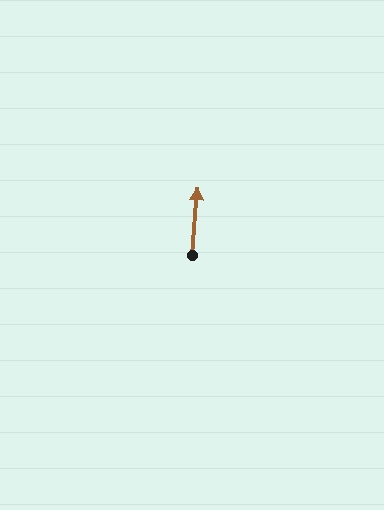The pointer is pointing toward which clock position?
Roughly 12 o'clock.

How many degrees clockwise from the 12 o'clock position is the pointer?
Approximately 5 degrees.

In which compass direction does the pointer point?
North.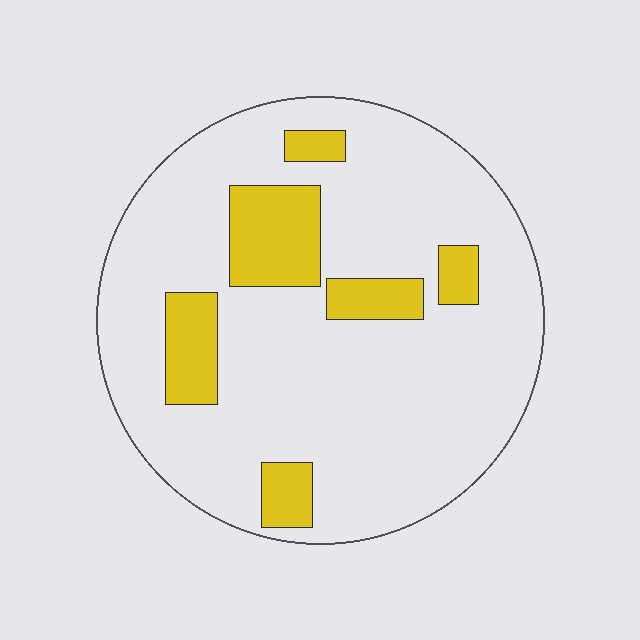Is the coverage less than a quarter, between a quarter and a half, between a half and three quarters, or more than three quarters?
Less than a quarter.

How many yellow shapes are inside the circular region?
6.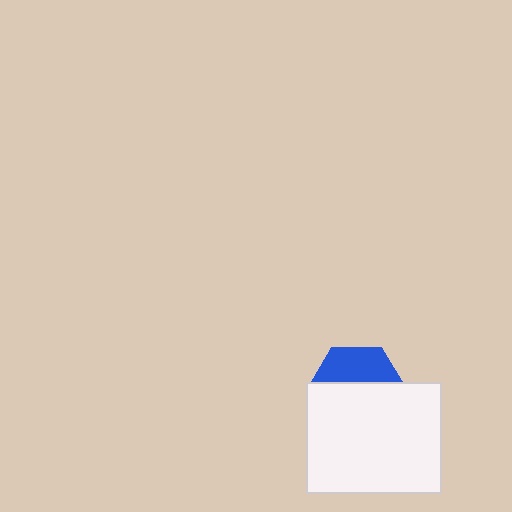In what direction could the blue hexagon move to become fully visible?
The blue hexagon could move up. That would shift it out from behind the white rectangle entirely.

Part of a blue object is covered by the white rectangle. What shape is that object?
It is a hexagon.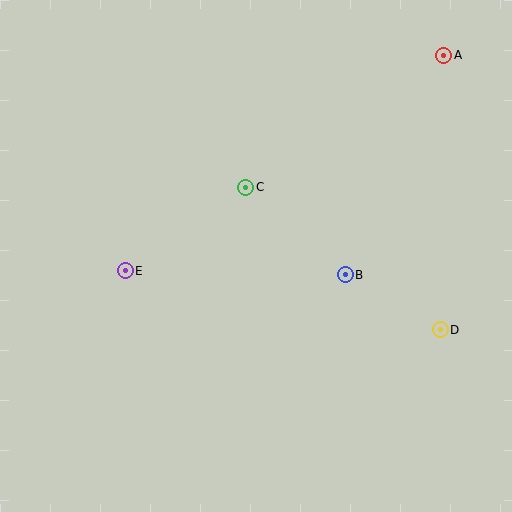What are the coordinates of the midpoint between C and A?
The midpoint between C and A is at (345, 121).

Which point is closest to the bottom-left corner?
Point E is closest to the bottom-left corner.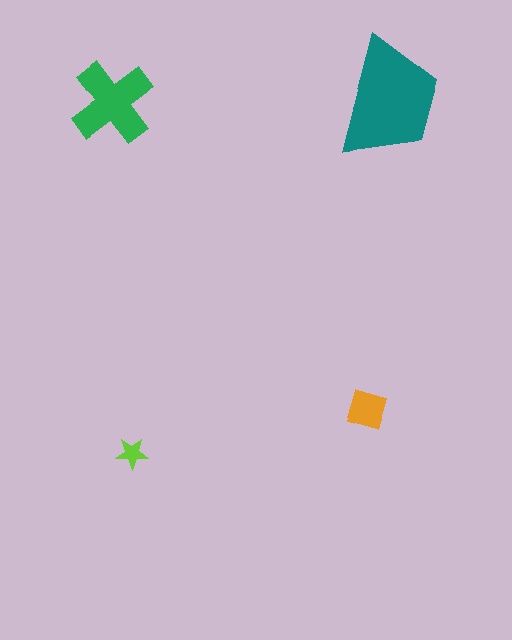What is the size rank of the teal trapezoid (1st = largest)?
1st.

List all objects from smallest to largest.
The lime star, the orange square, the green cross, the teal trapezoid.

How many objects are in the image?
There are 4 objects in the image.